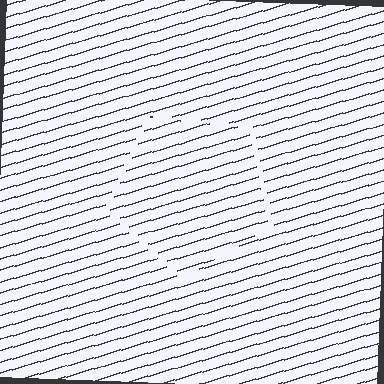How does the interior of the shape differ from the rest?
The interior of the shape contains the same grating, shifted by half a period — the contour is defined by the phase discontinuity where line-ends from the inner and outer gratings abut.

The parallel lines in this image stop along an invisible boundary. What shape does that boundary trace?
An illusory pentagon. The interior of the shape contains the same grating, shifted by half a period — the contour is defined by the phase discontinuity where line-ends from the inner and outer gratings abut.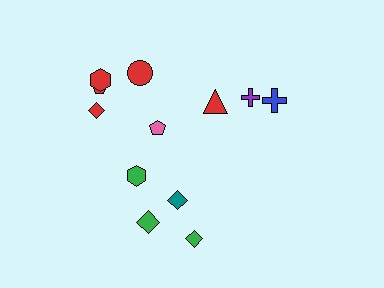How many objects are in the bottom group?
There are 4 objects.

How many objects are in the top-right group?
There are 3 objects.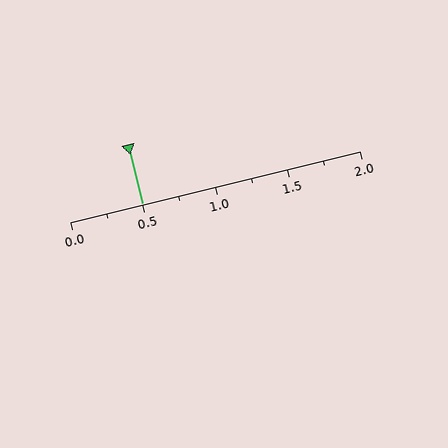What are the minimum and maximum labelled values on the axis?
The axis runs from 0.0 to 2.0.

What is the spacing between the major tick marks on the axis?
The major ticks are spaced 0.5 apart.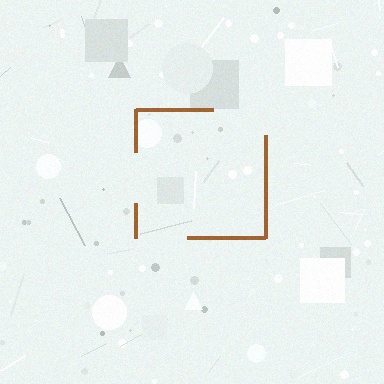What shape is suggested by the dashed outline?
The dashed outline suggests a square.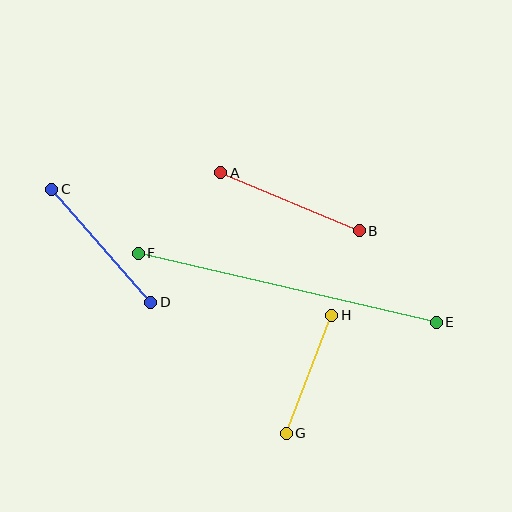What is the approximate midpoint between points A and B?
The midpoint is at approximately (290, 202) pixels.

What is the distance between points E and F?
The distance is approximately 306 pixels.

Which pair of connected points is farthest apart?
Points E and F are farthest apart.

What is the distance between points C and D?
The distance is approximately 150 pixels.